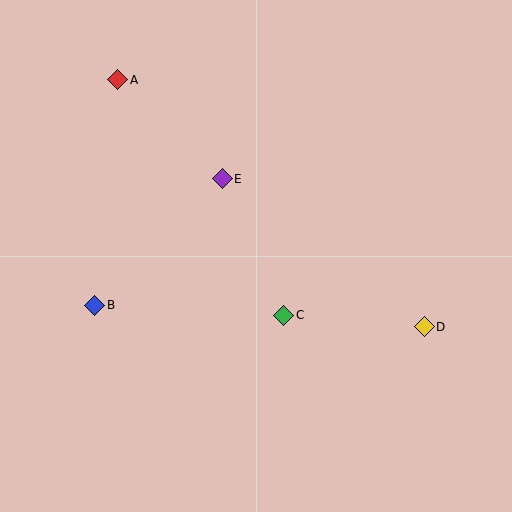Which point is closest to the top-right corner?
Point D is closest to the top-right corner.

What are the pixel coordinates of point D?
Point D is at (424, 327).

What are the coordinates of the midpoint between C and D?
The midpoint between C and D is at (354, 321).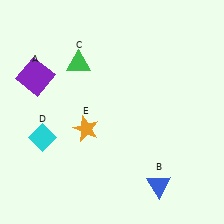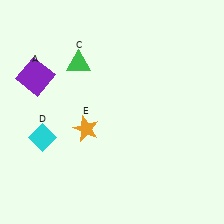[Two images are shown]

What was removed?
The blue triangle (B) was removed in Image 2.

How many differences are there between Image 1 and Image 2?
There is 1 difference between the two images.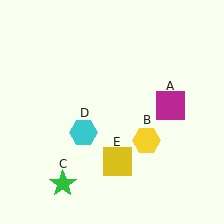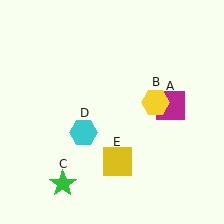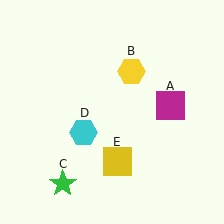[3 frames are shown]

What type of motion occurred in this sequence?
The yellow hexagon (object B) rotated counterclockwise around the center of the scene.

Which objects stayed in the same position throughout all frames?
Magenta square (object A) and green star (object C) and cyan hexagon (object D) and yellow square (object E) remained stationary.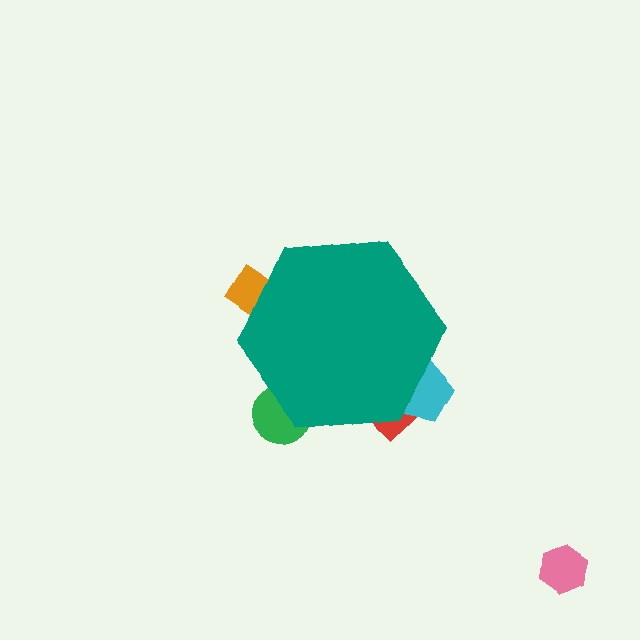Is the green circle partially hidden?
Yes, the green circle is partially hidden behind the teal hexagon.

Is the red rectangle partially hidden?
Yes, the red rectangle is partially hidden behind the teal hexagon.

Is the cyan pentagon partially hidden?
Yes, the cyan pentagon is partially hidden behind the teal hexagon.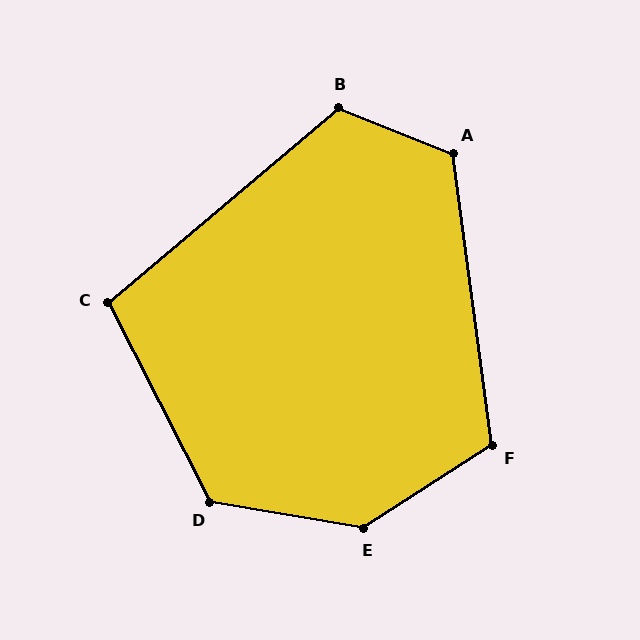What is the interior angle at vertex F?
Approximately 115 degrees (obtuse).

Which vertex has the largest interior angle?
E, at approximately 137 degrees.